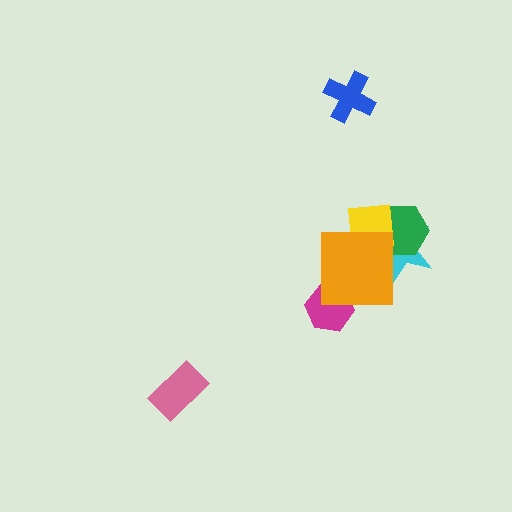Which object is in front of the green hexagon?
The yellow square is in front of the green hexagon.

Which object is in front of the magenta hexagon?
The orange square is in front of the magenta hexagon.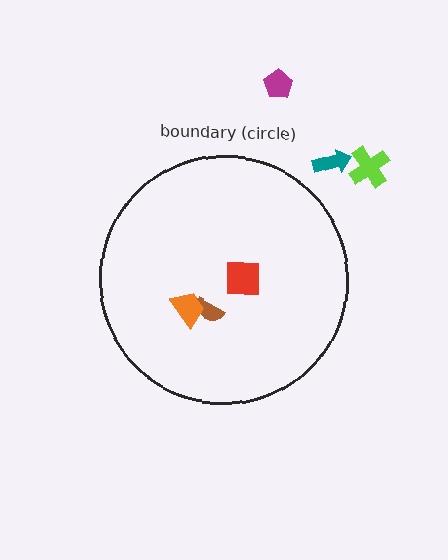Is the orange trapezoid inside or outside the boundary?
Inside.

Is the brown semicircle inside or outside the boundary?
Inside.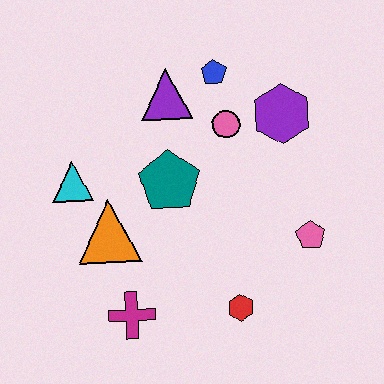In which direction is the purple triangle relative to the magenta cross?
The purple triangle is above the magenta cross.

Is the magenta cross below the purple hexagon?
Yes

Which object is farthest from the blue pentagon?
The magenta cross is farthest from the blue pentagon.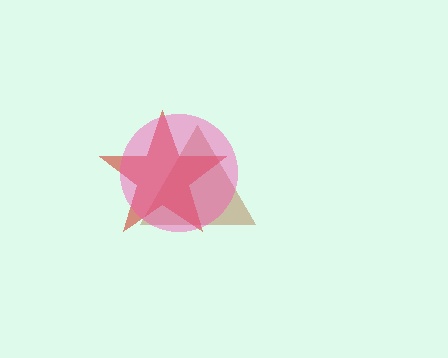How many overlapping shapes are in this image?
There are 3 overlapping shapes in the image.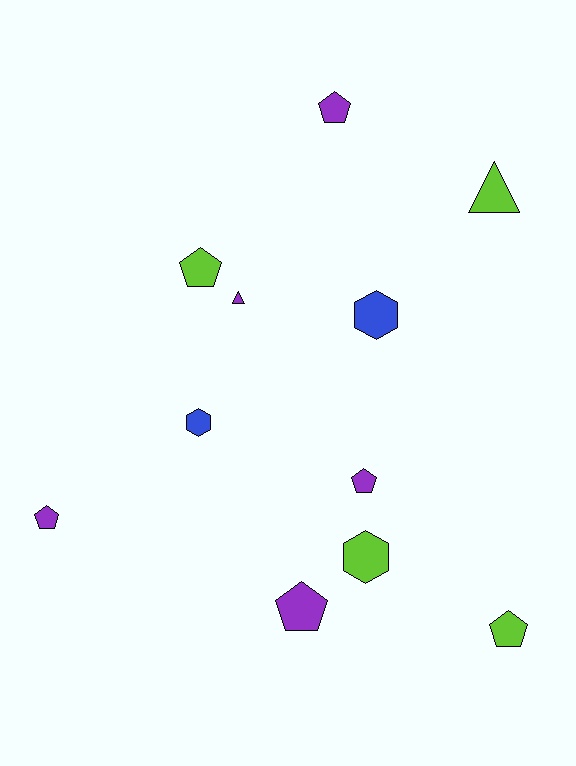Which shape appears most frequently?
Pentagon, with 6 objects.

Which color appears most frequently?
Purple, with 5 objects.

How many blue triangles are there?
There are no blue triangles.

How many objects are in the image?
There are 11 objects.